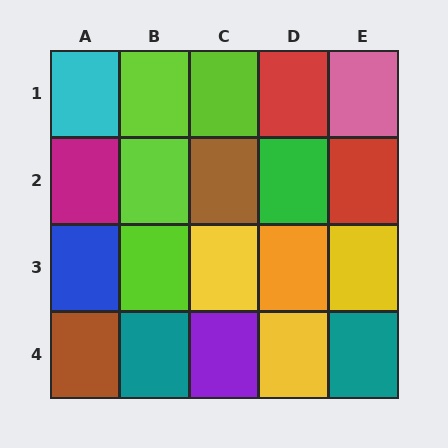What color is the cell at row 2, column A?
Magenta.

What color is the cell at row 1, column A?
Cyan.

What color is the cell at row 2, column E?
Red.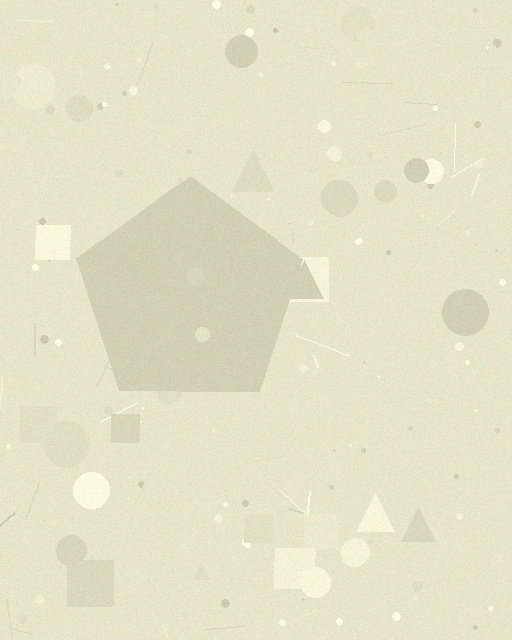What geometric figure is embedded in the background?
A pentagon is embedded in the background.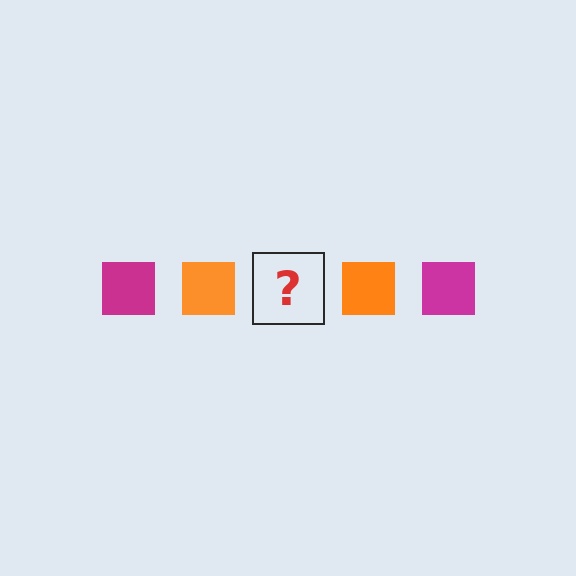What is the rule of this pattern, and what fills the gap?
The rule is that the pattern cycles through magenta, orange squares. The gap should be filled with a magenta square.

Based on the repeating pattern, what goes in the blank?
The blank should be a magenta square.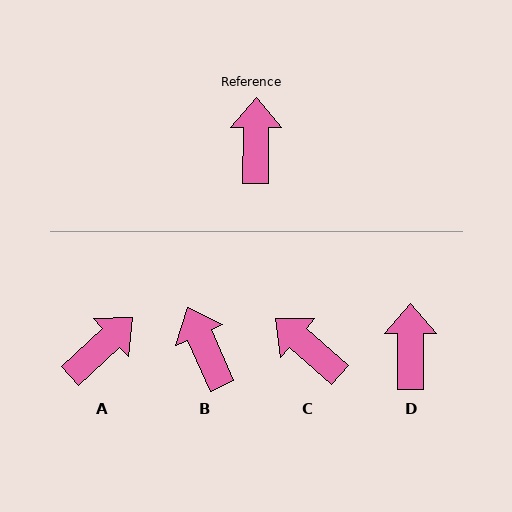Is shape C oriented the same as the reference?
No, it is off by about 49 degrees.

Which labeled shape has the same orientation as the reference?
D.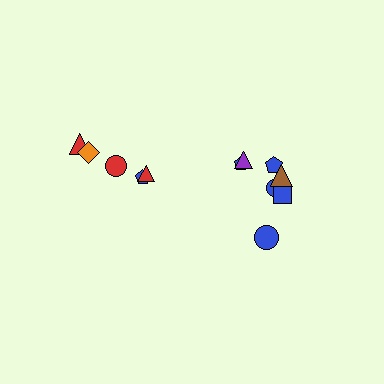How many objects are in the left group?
There are 5 objects.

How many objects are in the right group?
There are 7 objects.